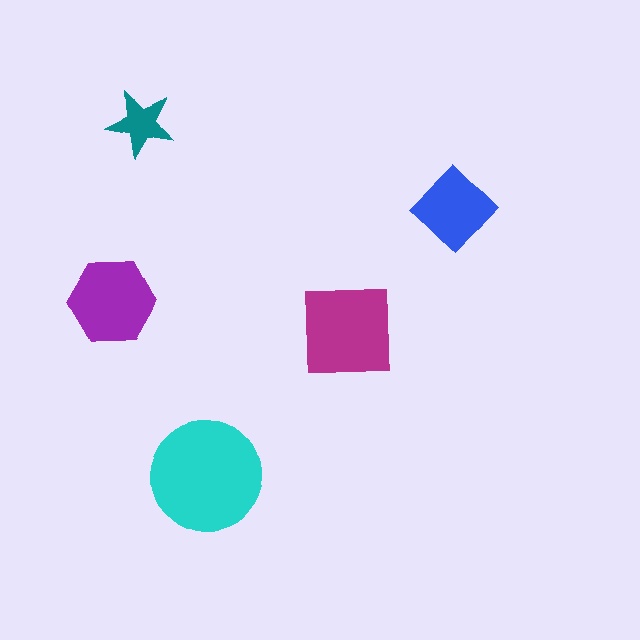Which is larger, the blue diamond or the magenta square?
The magenta square.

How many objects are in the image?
There are 5 objects in the image.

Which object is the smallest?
The teal star.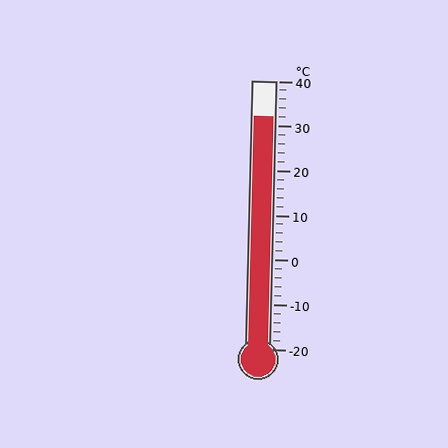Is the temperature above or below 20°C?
The temperature is above 20°C.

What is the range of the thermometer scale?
The thermometer scale ranges from -20°C to 40°C.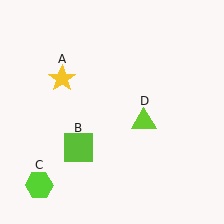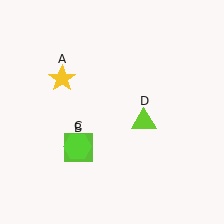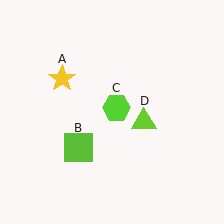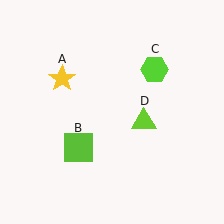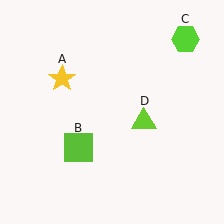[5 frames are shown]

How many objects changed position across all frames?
1 object changed position: lime hexagon (object C).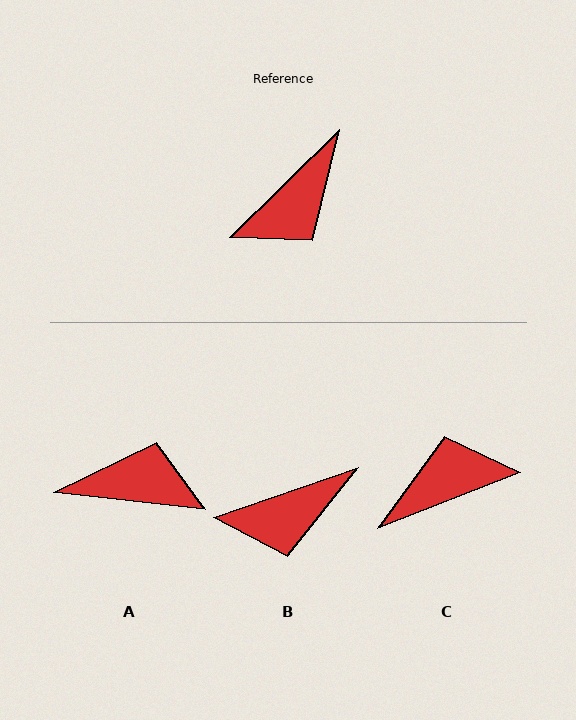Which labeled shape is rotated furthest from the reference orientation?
C, about 157 degrees away.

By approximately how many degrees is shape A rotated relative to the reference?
Approximately 129 degrees counter-clockwise.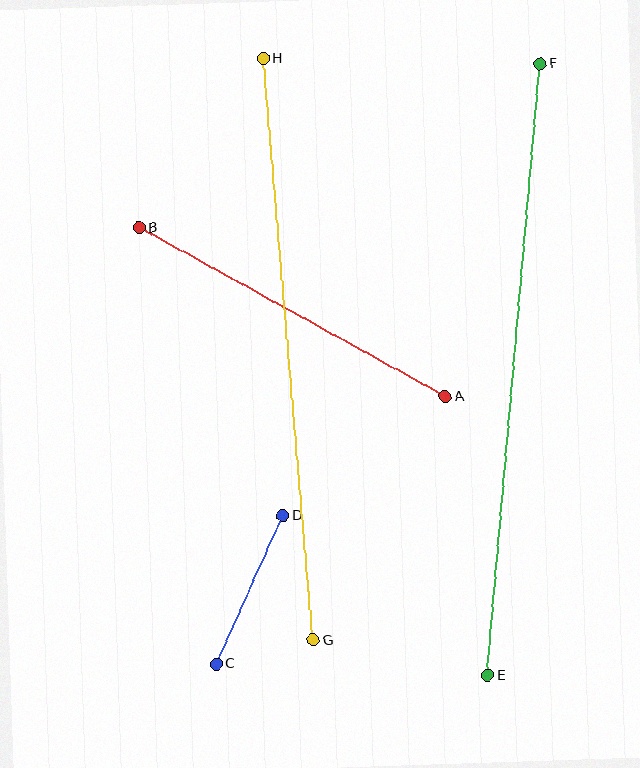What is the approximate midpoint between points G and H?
The midpoint is at approximately (288, 349) pixels.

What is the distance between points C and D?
The distance is approximately 162 pixels.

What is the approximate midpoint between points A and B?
The midpoint is at approximately (292, 312) pixels.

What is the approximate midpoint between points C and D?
The midpoint is at approximately (250, 590) pixels.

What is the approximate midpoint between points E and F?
The midpoint is at approximately (514, 370) pixels.